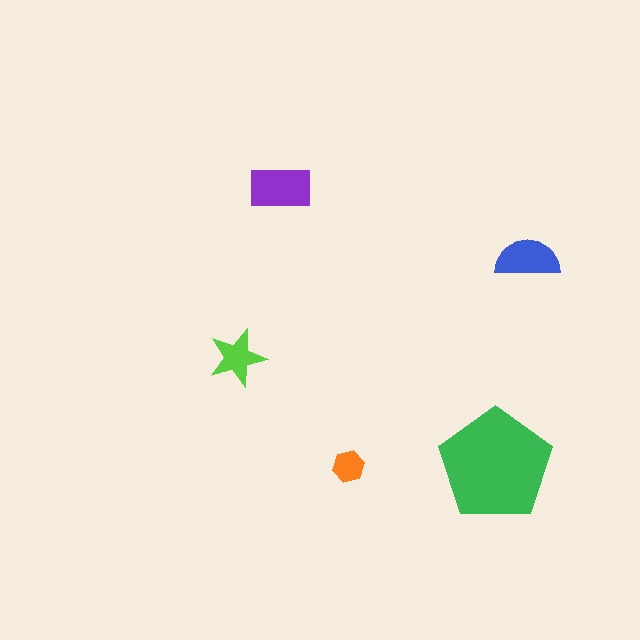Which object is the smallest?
The orange hexagon.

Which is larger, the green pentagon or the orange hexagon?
The green pentagon.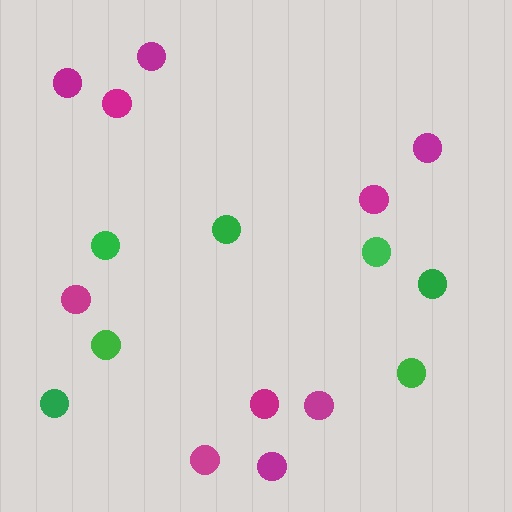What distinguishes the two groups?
There are 2 groups: one group of green circles (7) and one group of magenta circles (10).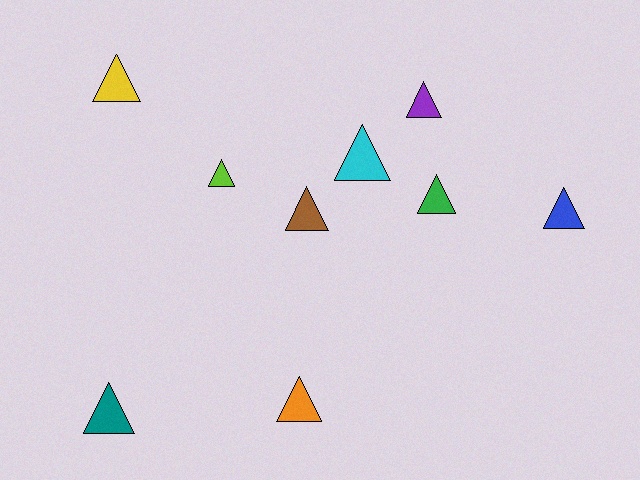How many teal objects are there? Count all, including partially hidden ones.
There is 1 teal object.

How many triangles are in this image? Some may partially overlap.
There are 9 triangles.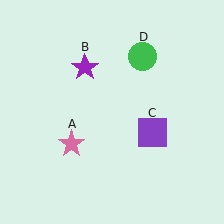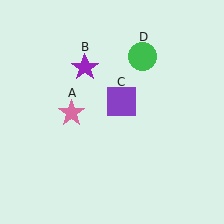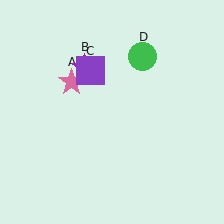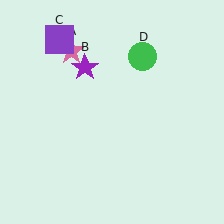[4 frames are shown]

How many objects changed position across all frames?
2 objects changed position: pink star (object A), purple square (object C).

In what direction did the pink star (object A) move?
The pink star (object A) moved up.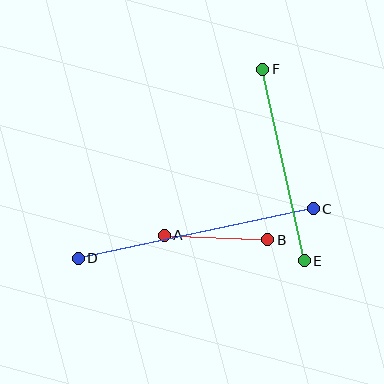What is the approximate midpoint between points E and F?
The midpoint is at approximately (283, 165) pixels.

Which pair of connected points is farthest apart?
Points C and D are farthest apart.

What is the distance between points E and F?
The distance is approximately 196 pixels.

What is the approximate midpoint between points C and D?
The midpoint is at approximately (196, 233) pixels.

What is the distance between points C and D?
The distance is approximately 240 pixels.